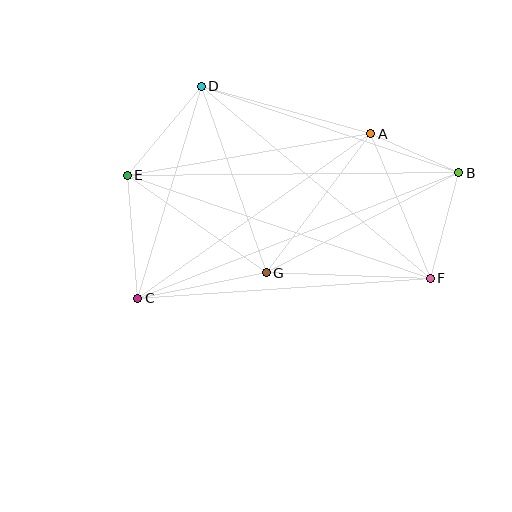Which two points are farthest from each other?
Points B and C are farthest from each other.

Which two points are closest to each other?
Points A and B are closest to each other.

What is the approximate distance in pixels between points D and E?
The distance between D and E is approximately 116 pixels.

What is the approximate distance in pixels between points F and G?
The distance between F and G is approximately 164 pixels.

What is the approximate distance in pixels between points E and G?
The distance between E and G is approximately 170 pixels.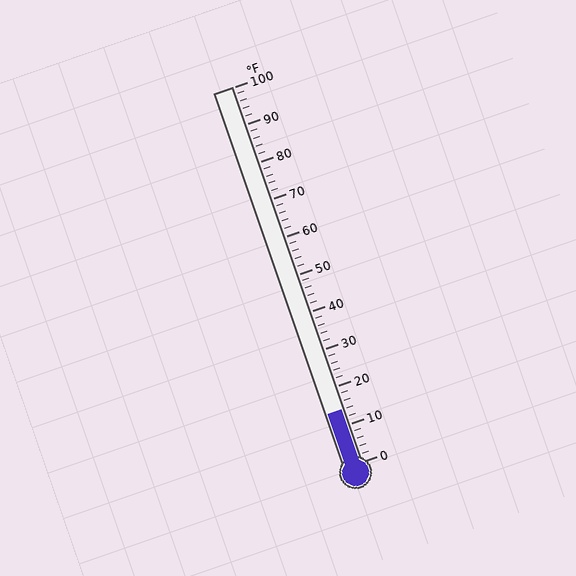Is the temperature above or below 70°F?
The temperature is below 70°F.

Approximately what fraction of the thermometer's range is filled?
The thermometer is filled to approximately 15% of its range.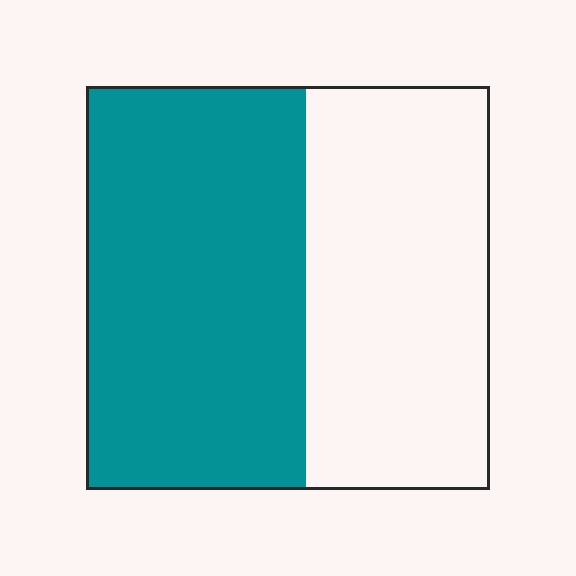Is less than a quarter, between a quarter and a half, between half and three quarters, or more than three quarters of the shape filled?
Between half and three quarters.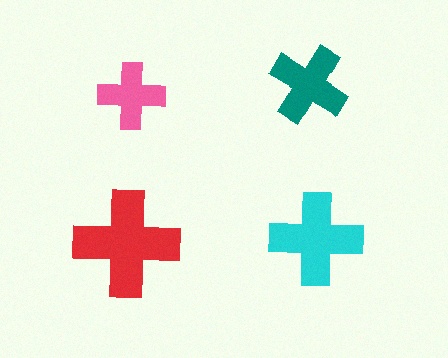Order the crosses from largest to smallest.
the red one, the cyan one, the teal one, the pink one.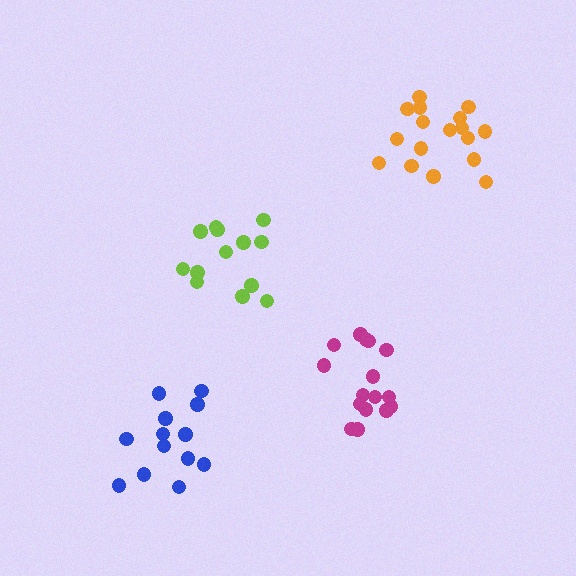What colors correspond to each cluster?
The clusters are colored: lime, magenta, orange, blue.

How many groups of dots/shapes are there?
There are 4 groups.